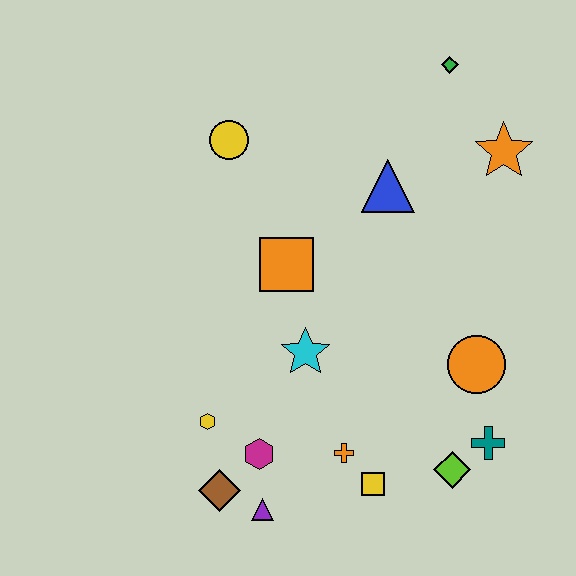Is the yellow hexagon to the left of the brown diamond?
Yes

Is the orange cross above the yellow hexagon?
No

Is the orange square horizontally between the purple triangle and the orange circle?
Yes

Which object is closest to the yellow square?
The orange cross is closest to the yellow square.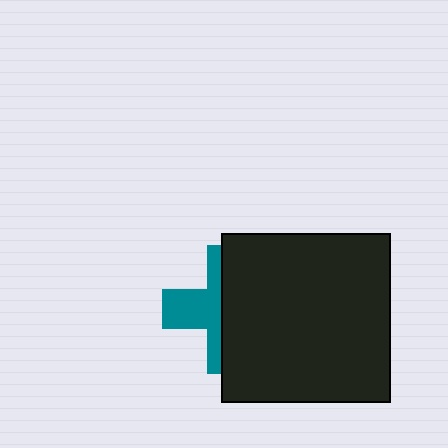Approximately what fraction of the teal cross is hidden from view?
Roughly 57% of the teal cross is hidden behind the black square.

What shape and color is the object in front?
The object in front is a black square.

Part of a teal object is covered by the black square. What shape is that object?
It is a cross.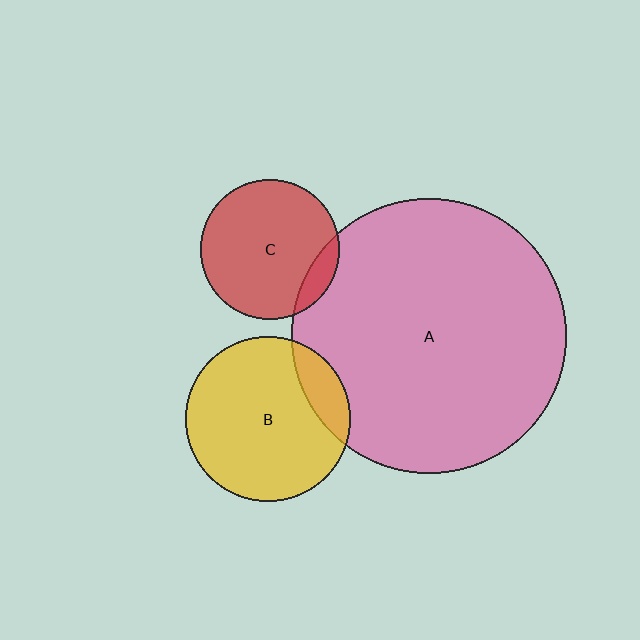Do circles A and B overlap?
Yes.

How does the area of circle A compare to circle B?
Approximately 2.8 times.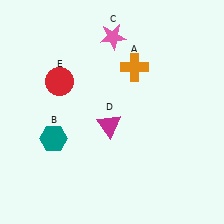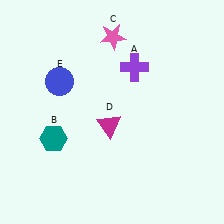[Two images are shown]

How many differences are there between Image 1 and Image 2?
There are 2 differences between the two images.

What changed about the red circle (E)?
In Image 1, E is red. In Image 2, it changed to blue.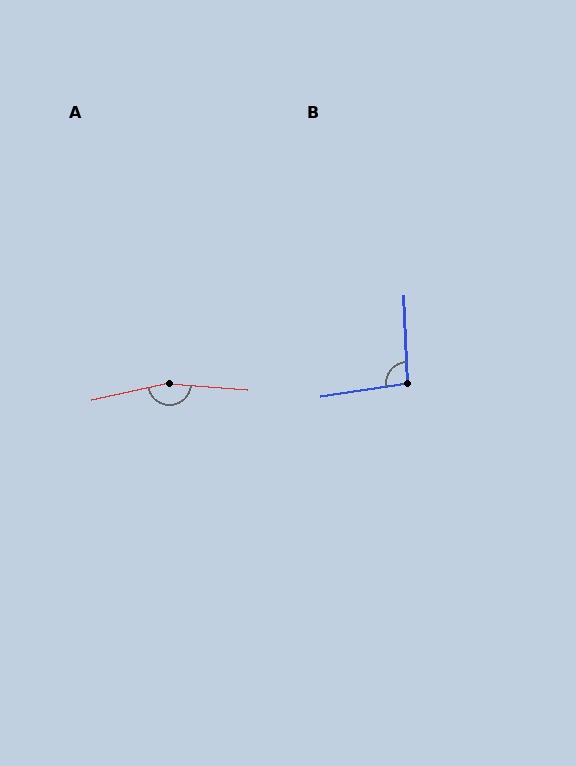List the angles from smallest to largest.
B (97°), A (163°).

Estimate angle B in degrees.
Approximately 97 degrees.